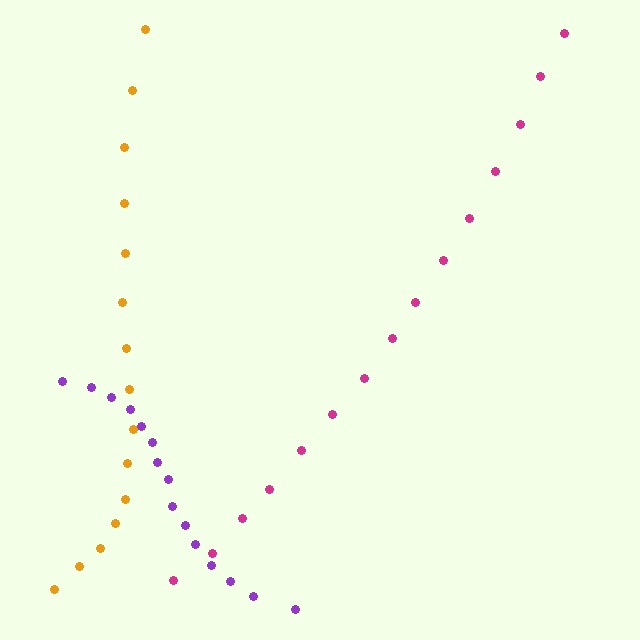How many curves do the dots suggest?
There are 3 distinct paths.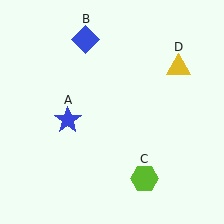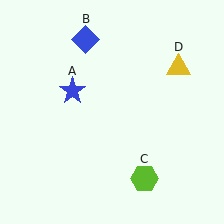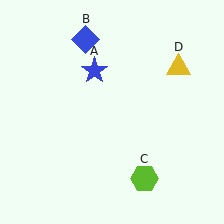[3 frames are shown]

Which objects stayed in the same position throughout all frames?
Blue diamond (object B) and lime hexagon (object C) and yellow triangle (object D) remained stationary.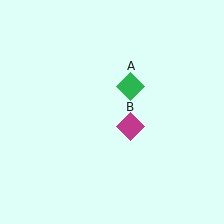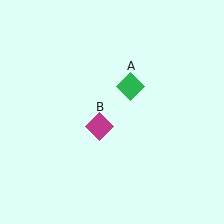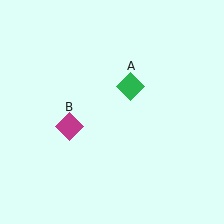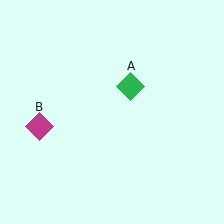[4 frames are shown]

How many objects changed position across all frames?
1 object changed position: magenta diamond (object B).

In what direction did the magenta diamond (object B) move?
The magenta diamond (object B) moved left.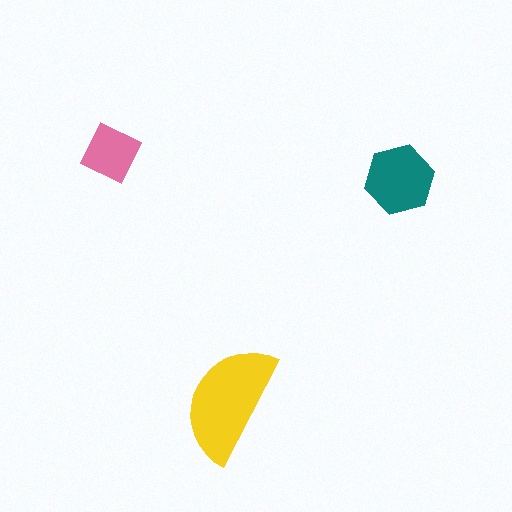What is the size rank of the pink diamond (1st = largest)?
3rd.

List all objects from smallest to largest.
The pink diamond, the teal hexagon, the yellow semicircle.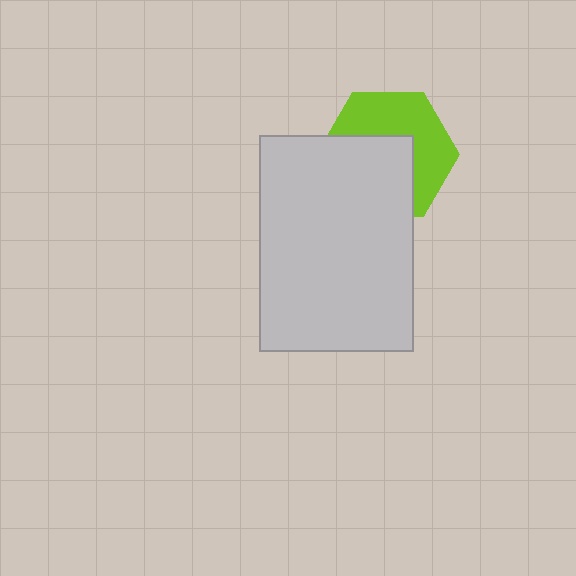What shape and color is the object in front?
The object in front is a light gray rectangle.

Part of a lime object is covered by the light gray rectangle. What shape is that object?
It is a hexagon.